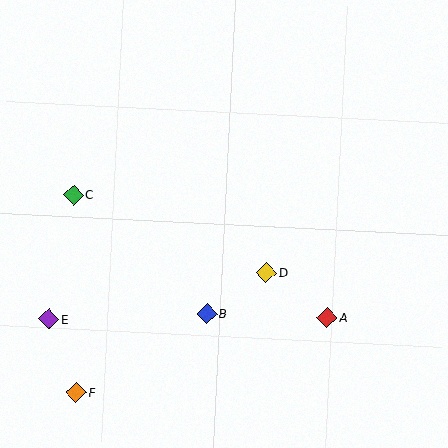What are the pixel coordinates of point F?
Point F is at (76, 392).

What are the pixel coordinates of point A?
Point A is at (327, 318).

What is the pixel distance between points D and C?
The distance between D and C is 208 pixels.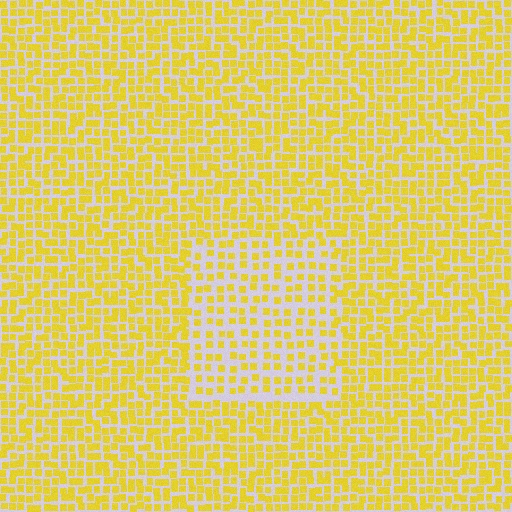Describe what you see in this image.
The image contains small yellow elements arranged at two different densities. A rectangle-shaped region is visible where the elements are less densely packed than the surrounding area.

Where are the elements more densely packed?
The elements are more densely packed outside the rectangle boundary.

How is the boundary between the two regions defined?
The boundary is defined by a change in element density (approximately 1.8x ratio). All elements are the same color, size, and shape.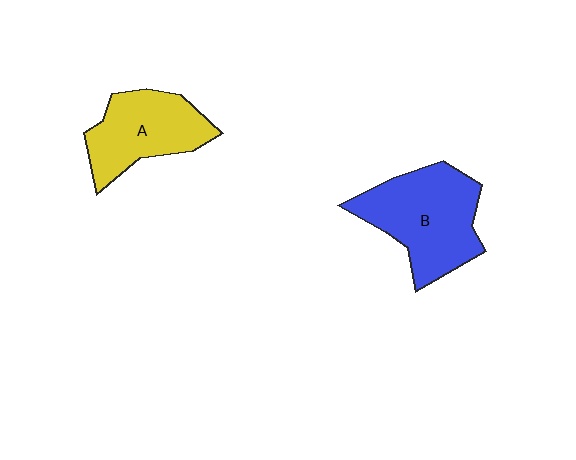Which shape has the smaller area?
Shape A (yellow).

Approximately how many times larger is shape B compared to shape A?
Approximately 1.3 times.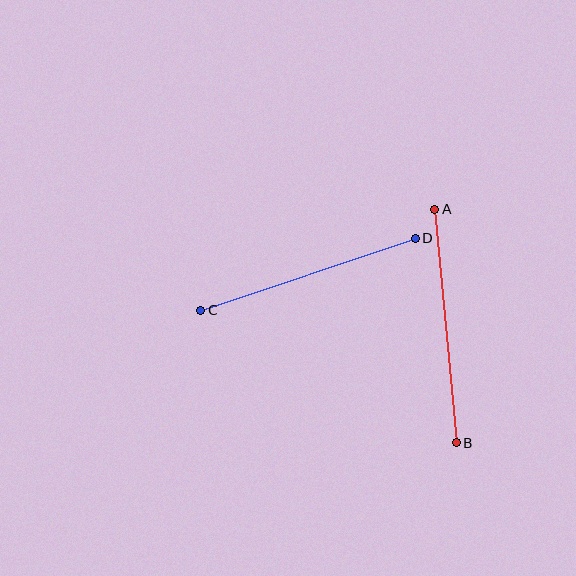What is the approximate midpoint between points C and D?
The midpoint is at approximately (308, 274) pixels.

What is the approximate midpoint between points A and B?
The midpoint is at approximately (445, 326) pixels.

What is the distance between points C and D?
The distance is approximately 226 pixels.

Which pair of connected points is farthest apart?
Points A and B are farthest apart.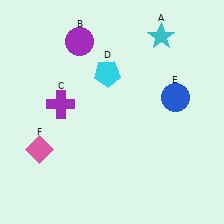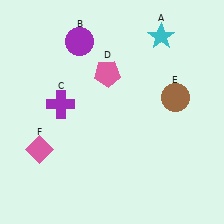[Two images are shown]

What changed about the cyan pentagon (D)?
In Image 1, D is cyan. In Image 2, it changed to pink.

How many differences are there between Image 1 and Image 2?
There are 2 differences between the two images.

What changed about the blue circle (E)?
In Image 1, E is blue. In Image 2, it changed to brown.